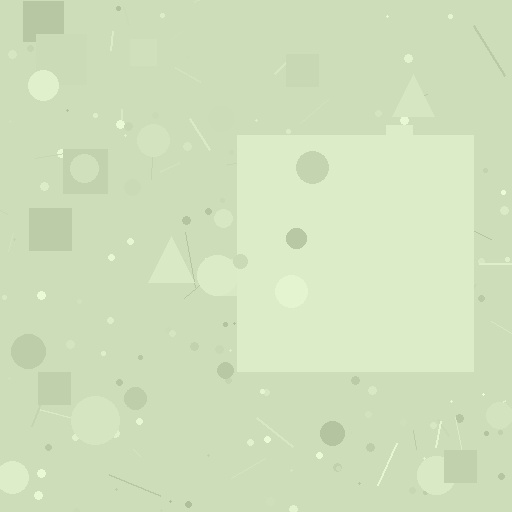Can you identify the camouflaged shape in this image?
The camouflaged shape is a square.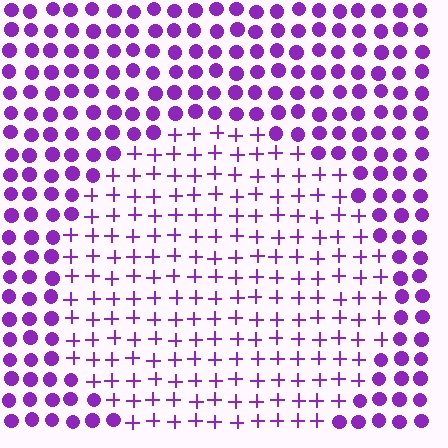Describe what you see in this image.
The image is filled with small purple elements arranged in a uniform grid. A circle-shaped region contains plus signs, while the surrounding area contains circles. The boundary is defined purely by the change in element shape.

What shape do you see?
I see a circle.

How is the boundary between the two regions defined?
The boundary is defined by a change in element shape: plus signs inside vs. circles outside. All elements share the same color and spacing.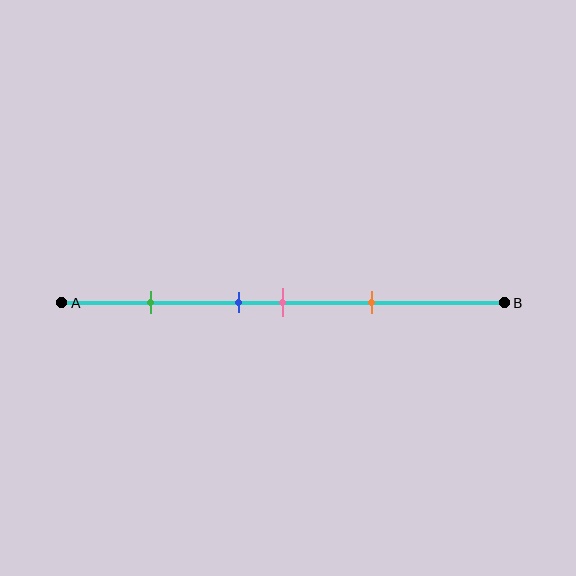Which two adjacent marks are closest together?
The blue and pink marks are the closest adjacent pair.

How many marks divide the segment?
There are 4 marks dividing the segment.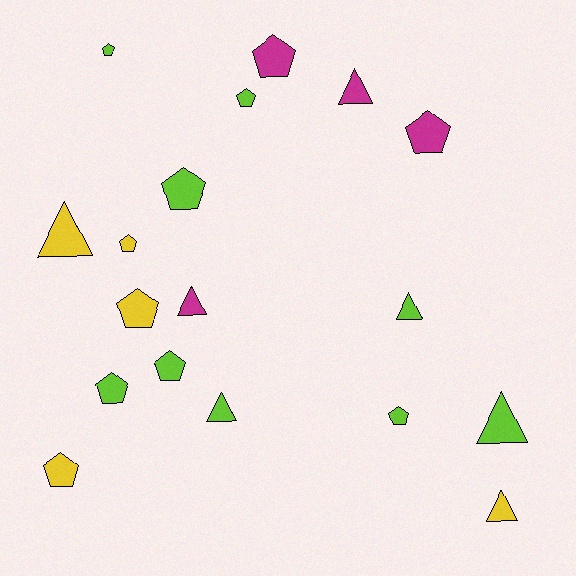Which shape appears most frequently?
Pentagon, with 11 objects.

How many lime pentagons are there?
There are 6 lime pentagons.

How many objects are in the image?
There are 18 objects.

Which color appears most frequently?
Lime, with 9 objects.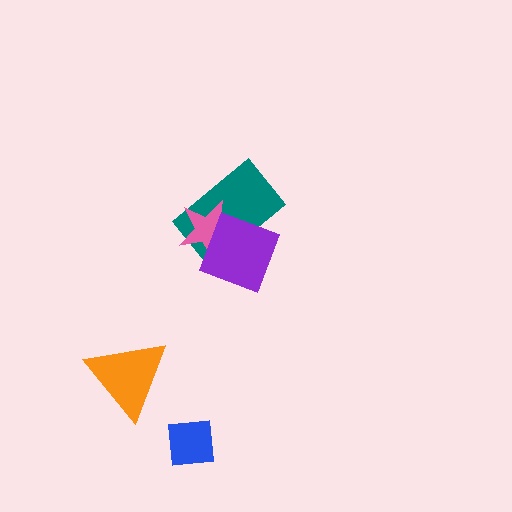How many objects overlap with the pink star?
2 objects overlap with the pink star.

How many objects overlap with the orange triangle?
0 objects overlap with the orange triangle.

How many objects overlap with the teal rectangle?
2 objects overlap with the teal rectangle.